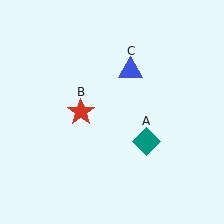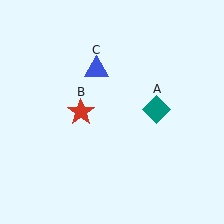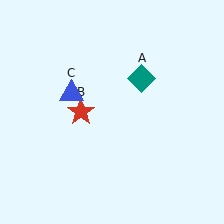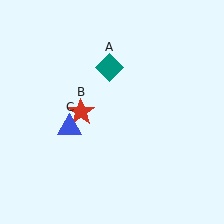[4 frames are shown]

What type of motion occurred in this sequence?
The teal diamond (object A), blue triangle (object C) rotated counterclockwise around the center of the scene.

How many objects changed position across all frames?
2 objects changed position: teal diamond (object A), blue triangle (object C).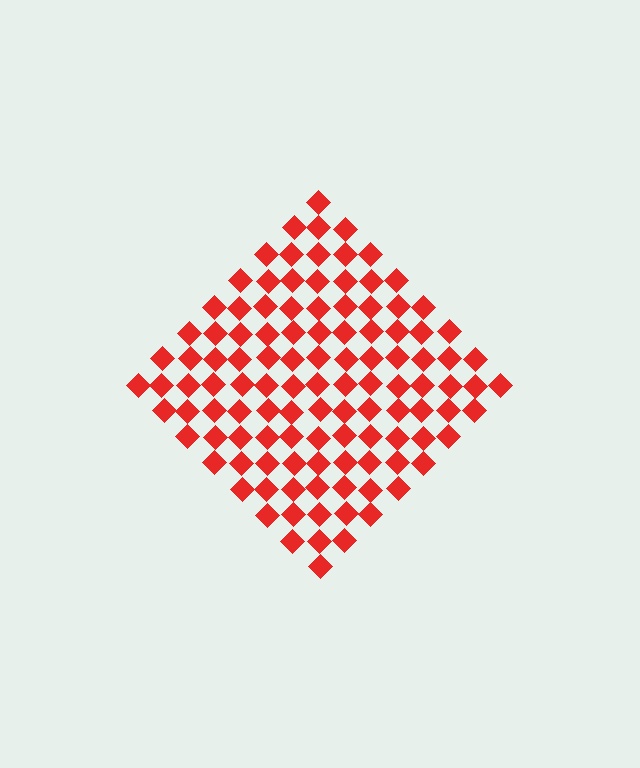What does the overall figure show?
The overall figure shows a diamond.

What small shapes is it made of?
It is made of small diamonds.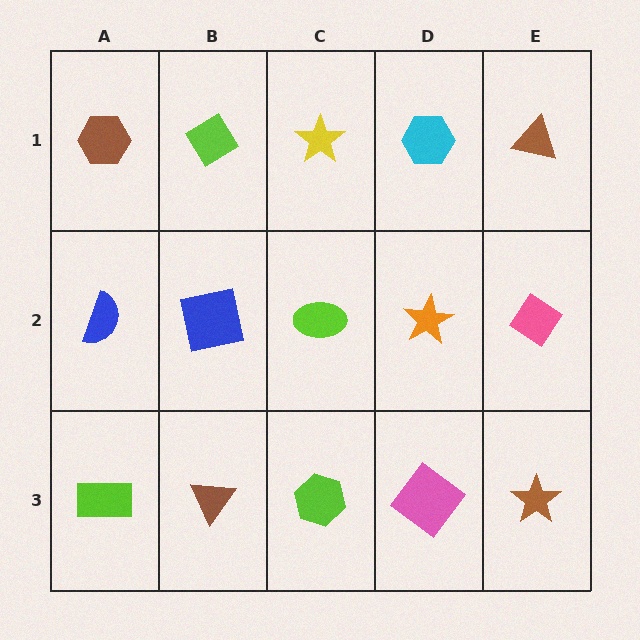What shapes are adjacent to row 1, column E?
A pink diamond (row 2, column E), a cyan hexagon (row 1, column D).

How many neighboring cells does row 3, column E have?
2.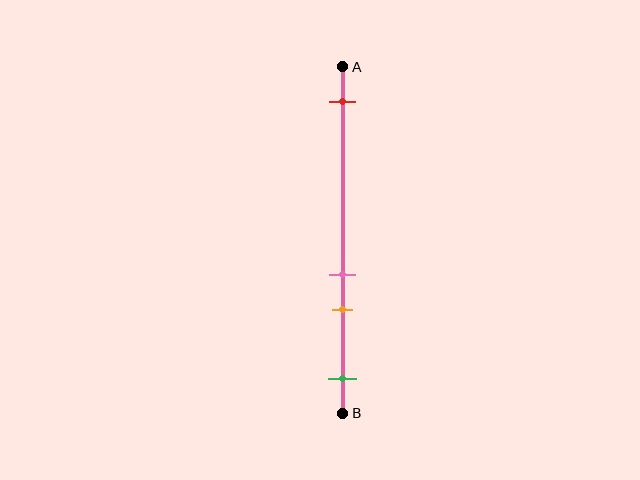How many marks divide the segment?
There are 4 marks dividing the segment.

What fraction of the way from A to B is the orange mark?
The orange mark is approximately 70% (0.7) of the way from A to B.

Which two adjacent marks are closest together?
The pink and orange marks are the closest adjacent pair.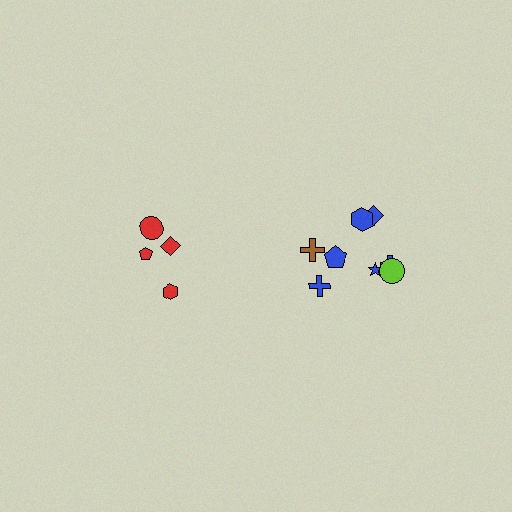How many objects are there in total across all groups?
There are 12 objects.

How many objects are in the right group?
There are 8 objects.